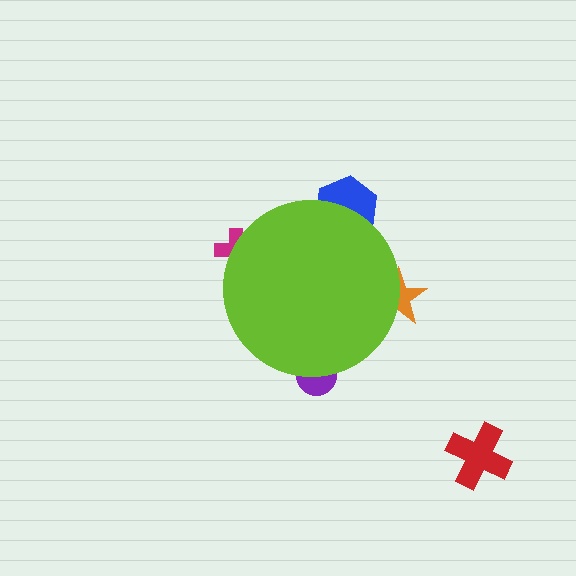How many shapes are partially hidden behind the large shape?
4 shapes are partially hidden.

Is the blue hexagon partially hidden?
Yes, the blue hexagon is partially hidden behind the lime circle.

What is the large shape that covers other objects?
A lime circle.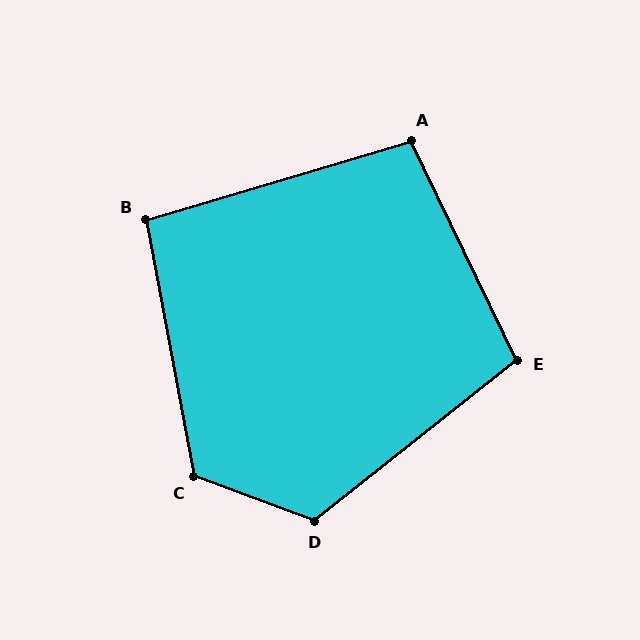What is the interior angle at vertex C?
Approximately 121 degrees (obtuse).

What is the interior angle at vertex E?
Approximately 103 degrees (obtuse).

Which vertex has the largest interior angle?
D, at approximately 121 degrees.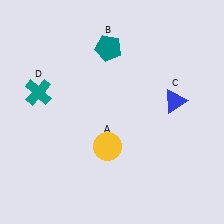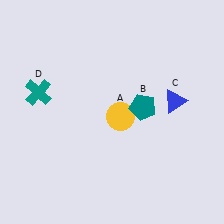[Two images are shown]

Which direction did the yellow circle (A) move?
The yellow circle (A) moved up.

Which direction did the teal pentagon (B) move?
The teal pentagon (B) moved down.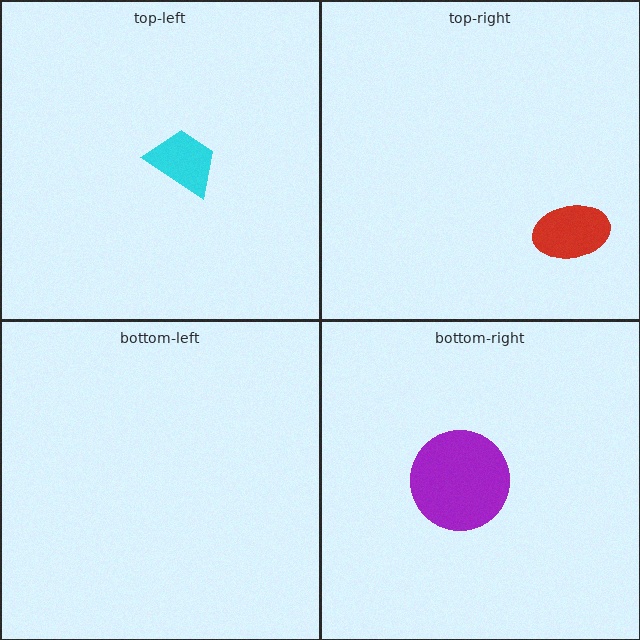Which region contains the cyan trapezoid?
The top-left region.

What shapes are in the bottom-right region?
The purple circle.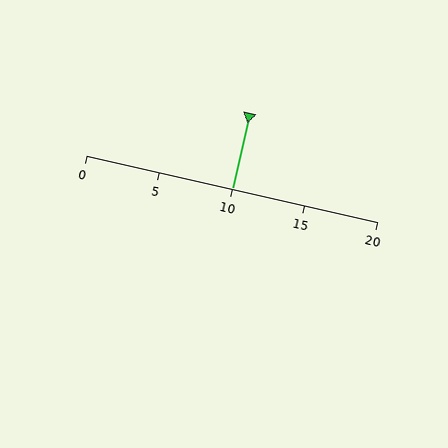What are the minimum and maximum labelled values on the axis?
The axis runs from 0 to 20.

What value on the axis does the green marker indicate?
The marker indicates approximately 10.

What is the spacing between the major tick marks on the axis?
The major ticks are spaced 5 apart.